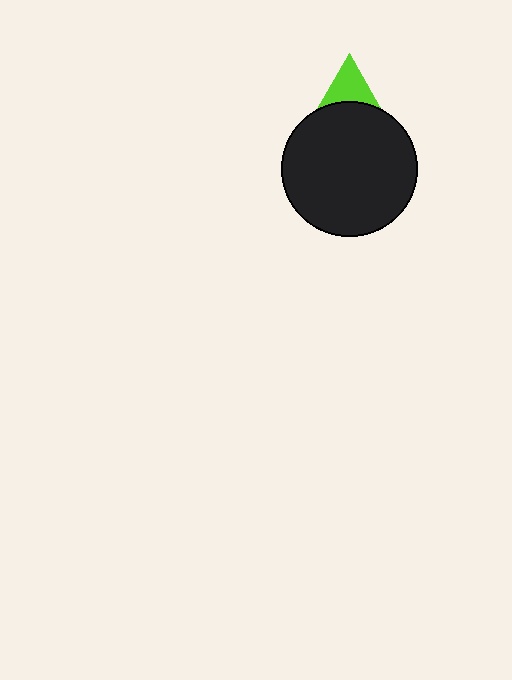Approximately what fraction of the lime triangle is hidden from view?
Roughly 56% of the lime triangle is hidden behind the black circle.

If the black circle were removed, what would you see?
You would see the complete lime triangle.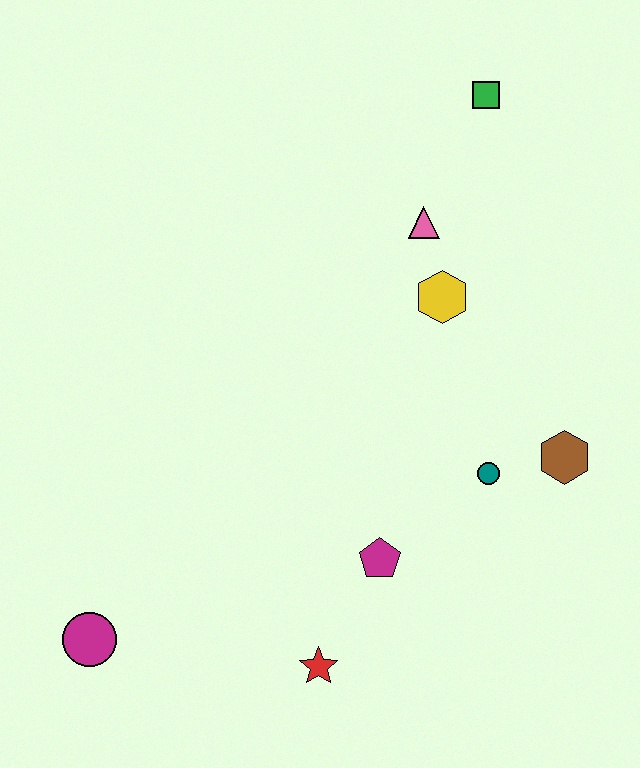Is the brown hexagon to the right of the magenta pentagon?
Yes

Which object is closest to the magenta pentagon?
The red star is closest to the magenta pentagon.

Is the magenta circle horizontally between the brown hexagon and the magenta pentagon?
No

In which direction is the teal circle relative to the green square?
The teal circle is below the green square.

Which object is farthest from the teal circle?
The magenta circle is farthest from the teal circle.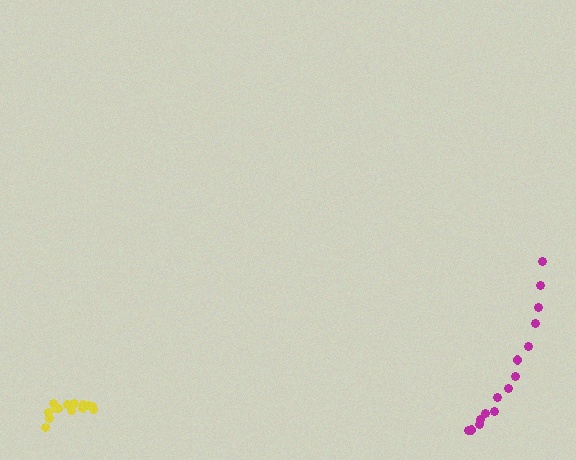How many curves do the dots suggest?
There are 2 distinct paths.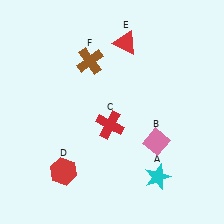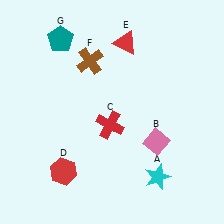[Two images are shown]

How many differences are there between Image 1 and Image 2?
There is 1 difference between the two images.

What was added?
A teal pentagon (G) was added in Image 2.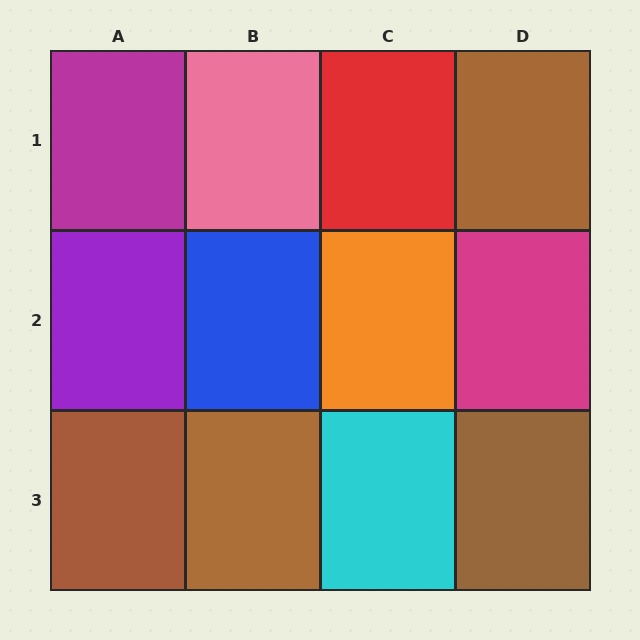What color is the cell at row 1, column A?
Magenta.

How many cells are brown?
4 cells are brown.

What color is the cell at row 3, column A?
Brown.